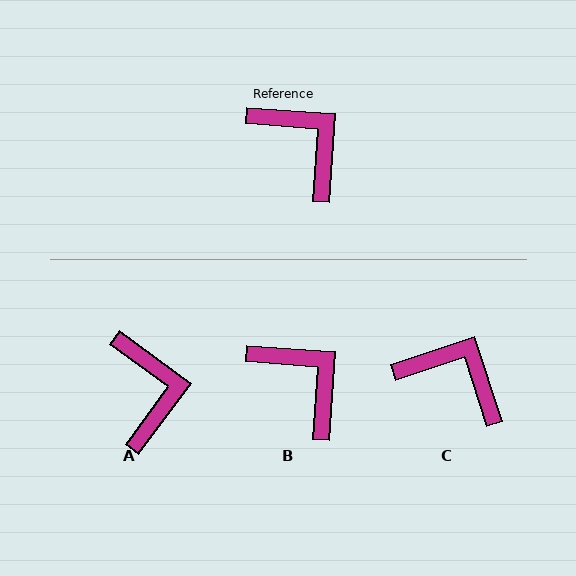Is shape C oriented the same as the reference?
No, it is off by about 22 degrees.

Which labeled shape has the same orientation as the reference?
B.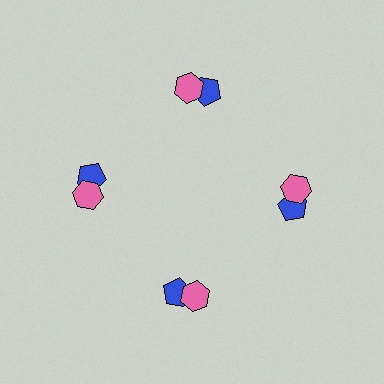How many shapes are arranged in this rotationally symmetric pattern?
There are 8 shapes, arranged in 4 groups of 2.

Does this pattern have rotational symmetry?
Yes, this pattern has 4-fold rotational symmetry. It looks the same after rotating 90 degrees around the center.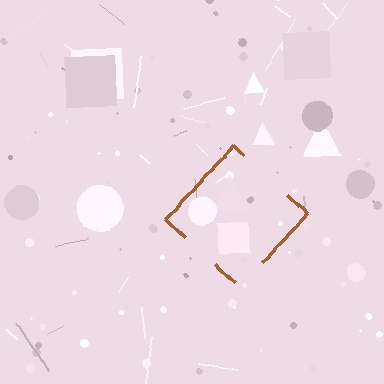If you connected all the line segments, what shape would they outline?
They would outline a diamond.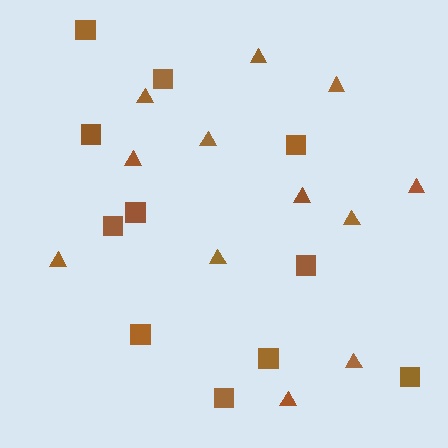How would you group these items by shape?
There are 2 groups: one group of triangles (12) and one group of squares (11).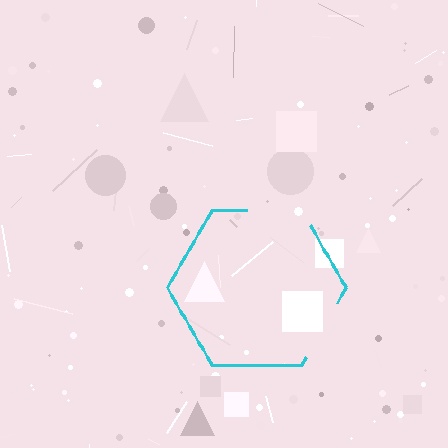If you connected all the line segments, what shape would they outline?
They would outline a hexagon.